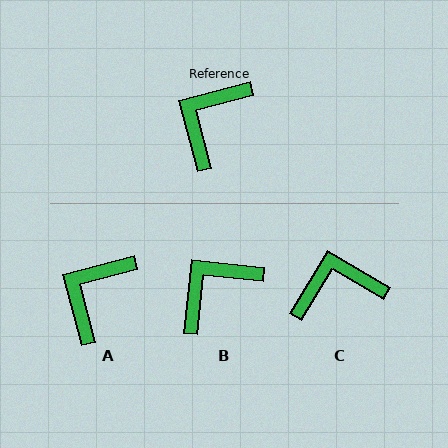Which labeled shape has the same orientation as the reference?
A.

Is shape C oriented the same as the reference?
No, it is off by about 46 degrees.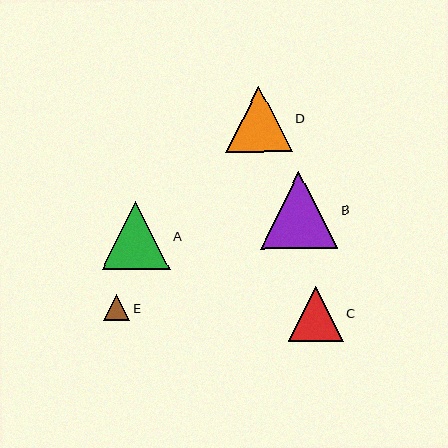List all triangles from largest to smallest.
From largest to smallest: B, A, D, C, E.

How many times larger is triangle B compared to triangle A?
Triangle B is approximately 1.1 times the size of triangle A.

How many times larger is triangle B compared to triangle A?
Triangle B is approximately 1.1 times the size of triangle A.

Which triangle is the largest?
Triangle B is the largest with a size of approximately 77 pixels.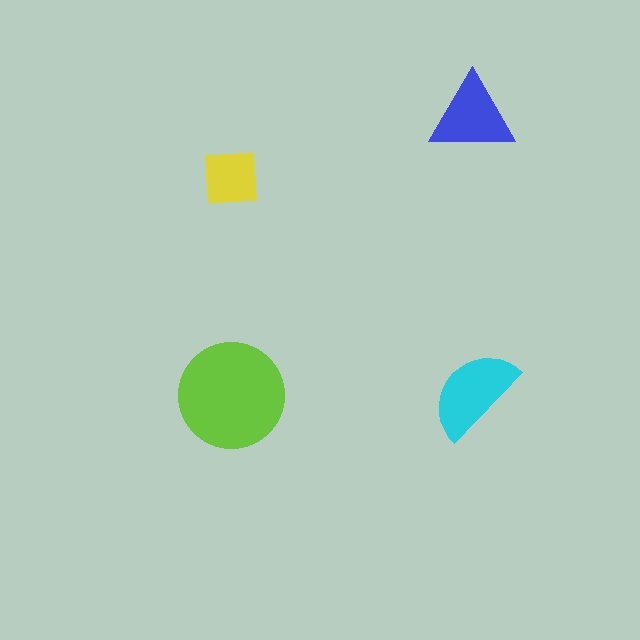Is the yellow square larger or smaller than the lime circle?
Smaller.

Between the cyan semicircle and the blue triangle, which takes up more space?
The cyan semicircle.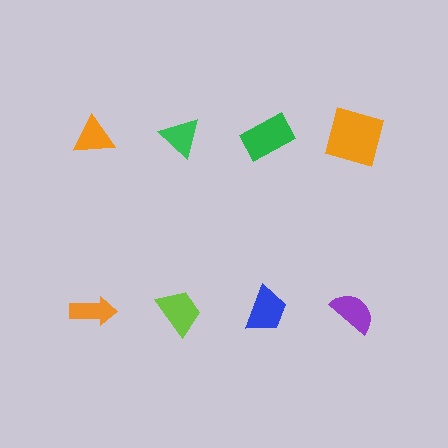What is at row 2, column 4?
A purple semicircle.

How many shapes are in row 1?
4 shapes.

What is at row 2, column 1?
An orange arrow.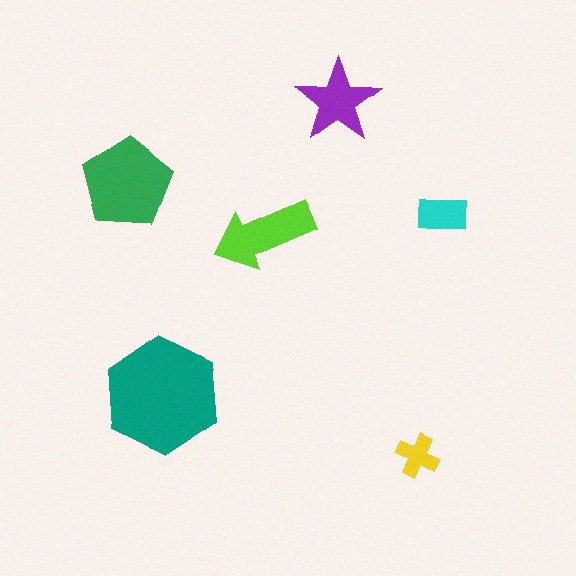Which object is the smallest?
The yellow cross.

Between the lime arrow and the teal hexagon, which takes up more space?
The teal hexagon.